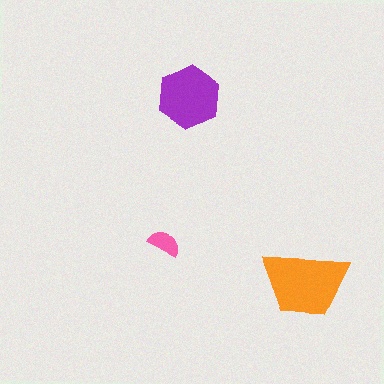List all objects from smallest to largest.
The pink semicircle, the purple hexagon, the orange trapezoid.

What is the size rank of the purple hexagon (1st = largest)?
2nd.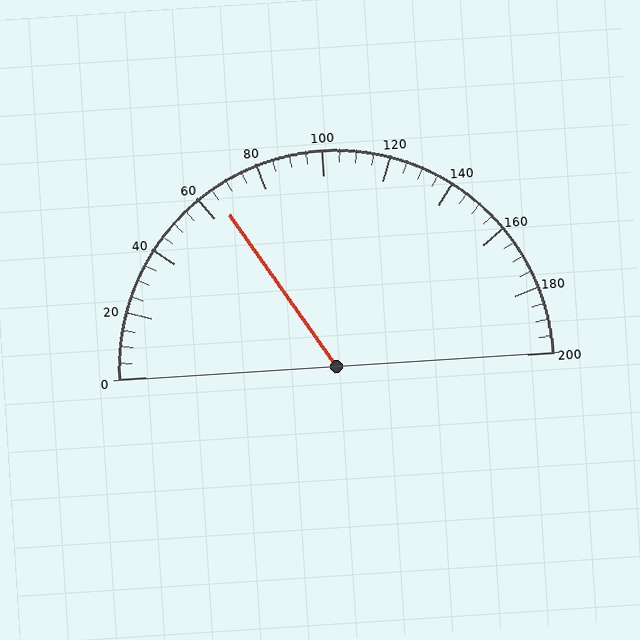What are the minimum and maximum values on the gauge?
The gauge ranges from 0 to 200.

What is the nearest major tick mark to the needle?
The nearest major tick mark is 60.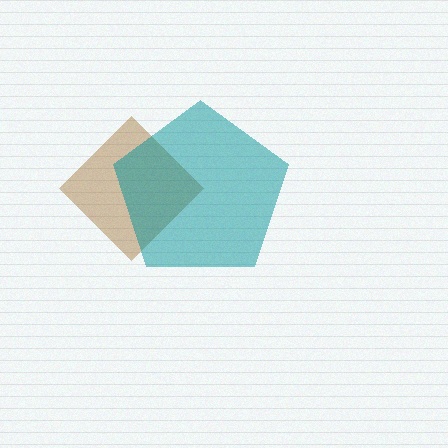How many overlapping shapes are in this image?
There are 2 overlapping shapes in the image.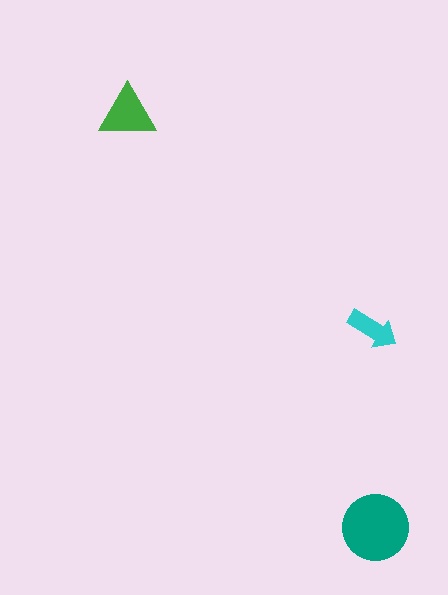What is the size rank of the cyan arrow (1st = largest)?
3rd.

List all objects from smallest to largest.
The cyan arrow, the green triangle, the teal circle.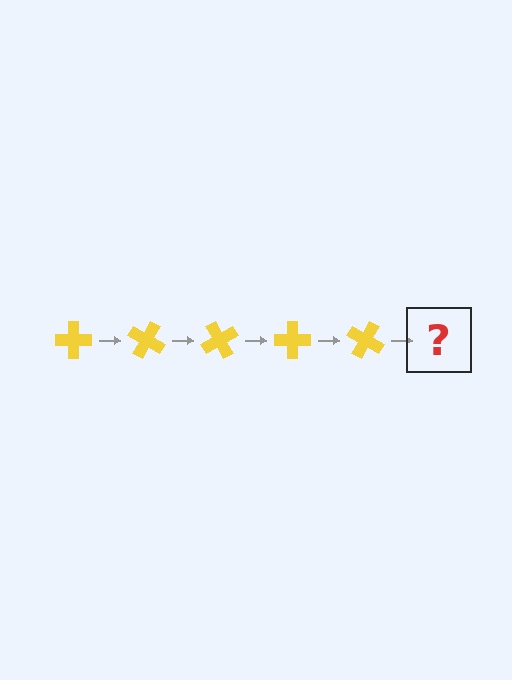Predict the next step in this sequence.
The next step is a yellow cross rotated 150 degrees.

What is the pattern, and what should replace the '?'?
The pattern is that the cross rotates 30 degrees each step. The '?' should be a yellow cross rotated 150 degrees.